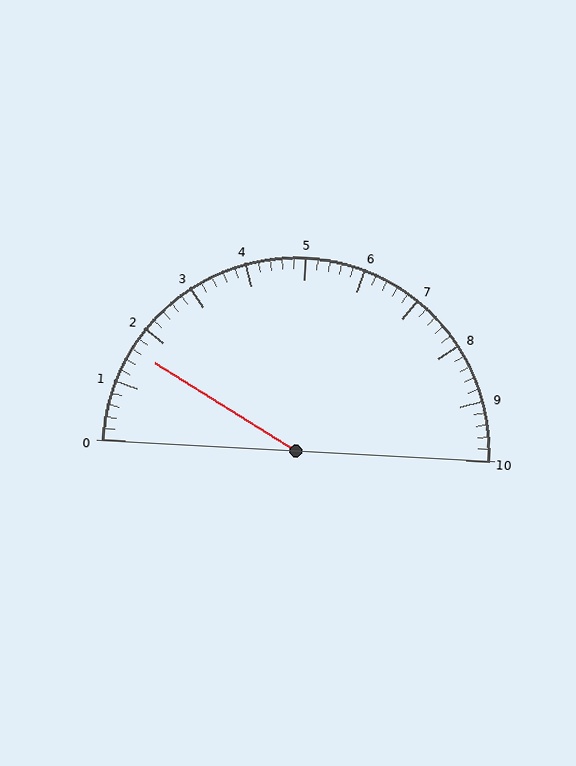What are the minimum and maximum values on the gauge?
The gauge ranges from 0 to 10.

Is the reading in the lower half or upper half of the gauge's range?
The reading is in the lower half of the range (0 to 10).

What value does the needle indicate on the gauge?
The needle indicates approximately 1.6.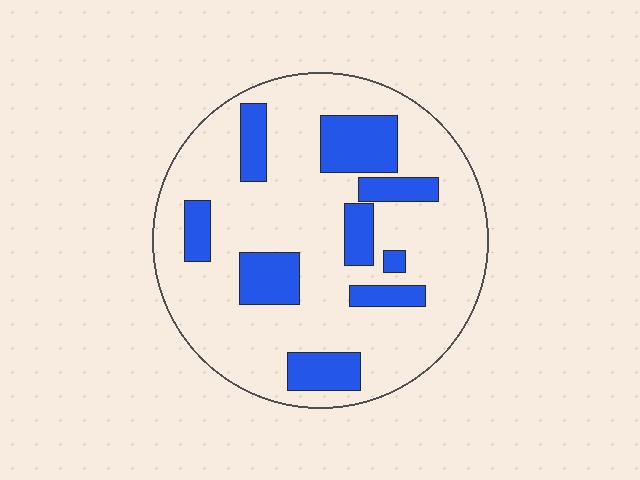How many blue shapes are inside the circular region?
9.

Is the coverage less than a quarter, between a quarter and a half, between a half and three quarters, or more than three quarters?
Less than a quarter.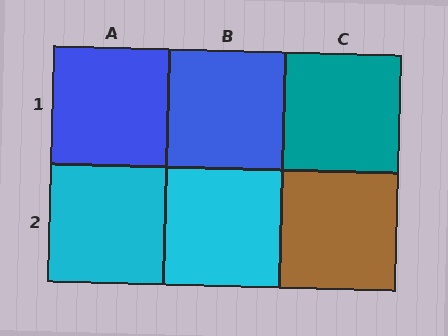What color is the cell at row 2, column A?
Cyan.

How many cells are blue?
2 cells are blue.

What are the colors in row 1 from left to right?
Blue, blue, teal.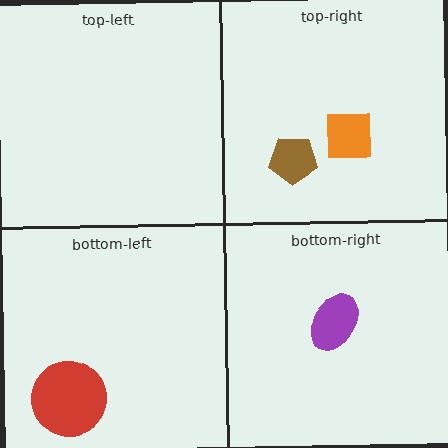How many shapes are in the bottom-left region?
1.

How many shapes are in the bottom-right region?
1.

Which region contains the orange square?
The top-right region.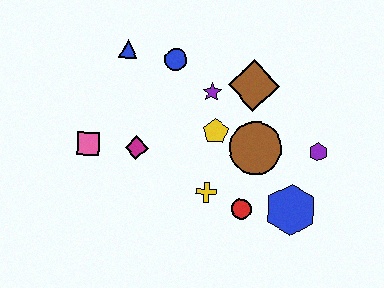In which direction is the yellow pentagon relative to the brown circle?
The yellow pentagon is to the left of the brown circle.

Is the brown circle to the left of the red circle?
No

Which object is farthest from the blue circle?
The blue hexagon is farthest from the blue circle.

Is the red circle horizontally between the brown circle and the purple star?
Yes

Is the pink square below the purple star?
Yes